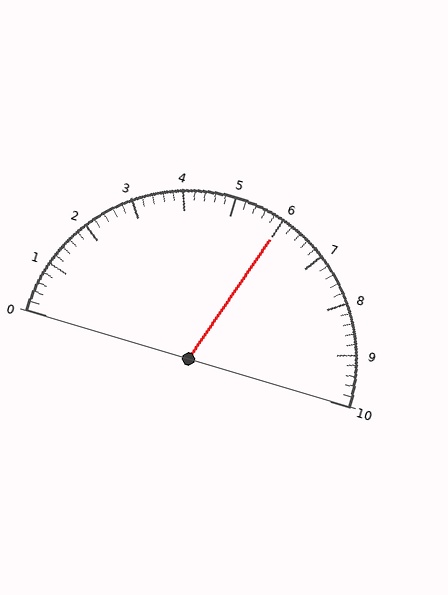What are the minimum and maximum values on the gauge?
The gauge ranges from 0 to 10.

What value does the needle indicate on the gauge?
The needle indicates approximately 6.0.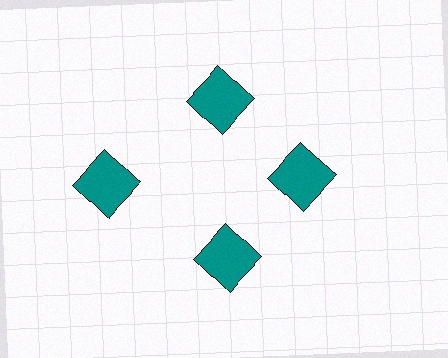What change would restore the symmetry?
The symmetry would be restored by moving it inward, back onto the ring so that all 4 squares sit at equal angles and equal distance from the center.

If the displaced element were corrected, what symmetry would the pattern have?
It would have 4-fold rotational symmetry — the pattern would map onto itself every 90 degrees.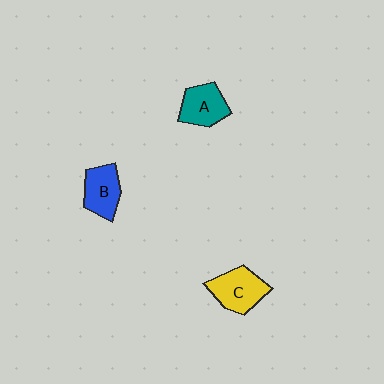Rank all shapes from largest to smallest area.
From largest to smallest: C (yellow), A (teal), B (blue).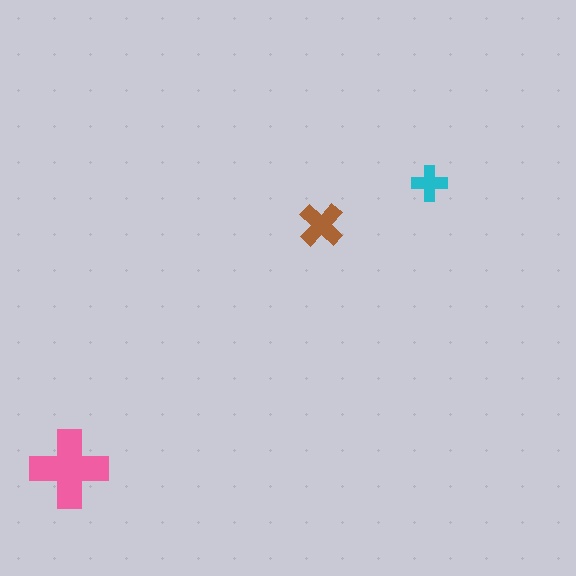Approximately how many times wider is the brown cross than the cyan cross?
About 1.5 times wider.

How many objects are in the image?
There are 3 objects in the image.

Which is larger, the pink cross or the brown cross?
The pink one.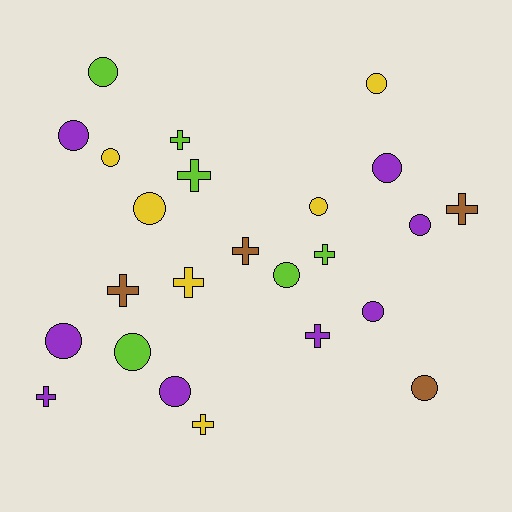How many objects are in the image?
There are 24 objects.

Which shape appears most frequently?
Circle, with 14 objects.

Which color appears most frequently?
Purple, with 8 objects.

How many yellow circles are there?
There are 4 yellow circles.